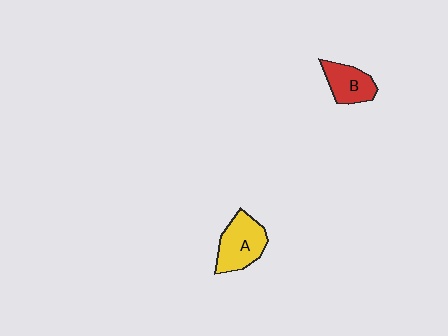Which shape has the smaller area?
Shape B (red).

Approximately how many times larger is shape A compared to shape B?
Approximately 1.3 times.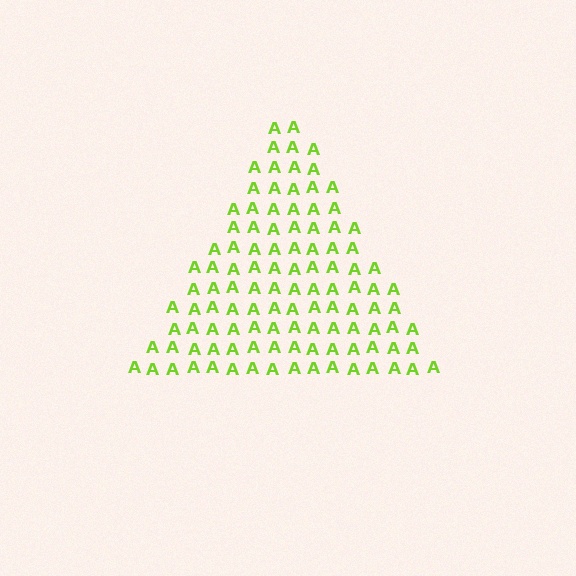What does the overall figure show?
The overall figure shows a triangle.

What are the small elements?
The small elements are letter A's.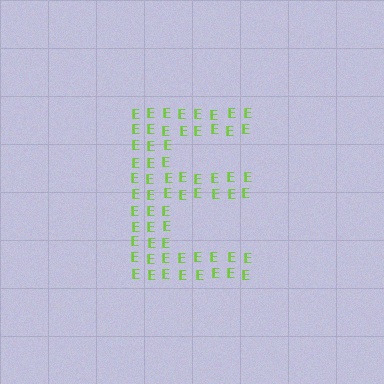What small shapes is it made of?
It is made of small letter E's.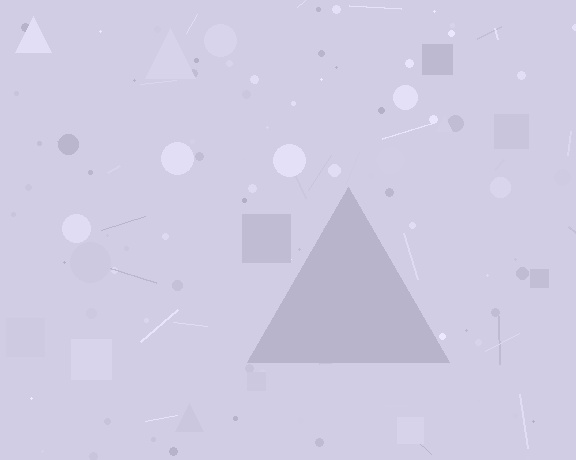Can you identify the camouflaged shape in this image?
The camouflaged shape is a triangle.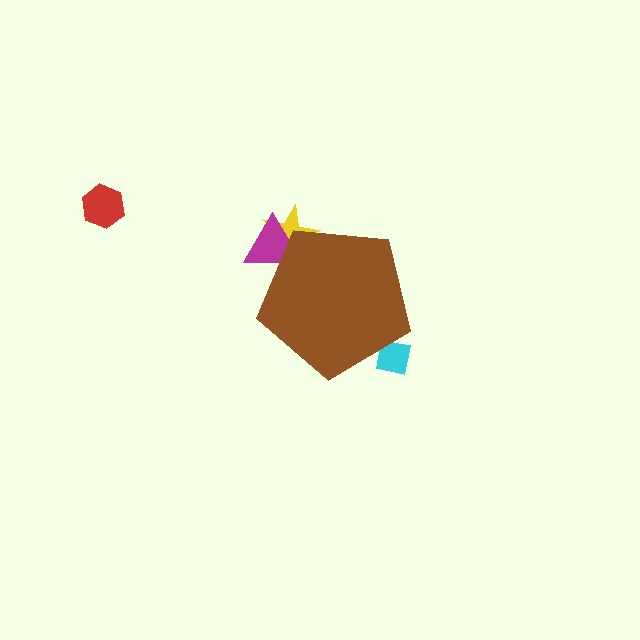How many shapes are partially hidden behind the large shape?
3 shapes are partially hidden.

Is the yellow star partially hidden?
Yes, the yellow star is partially hidden behind the brown pentagon.